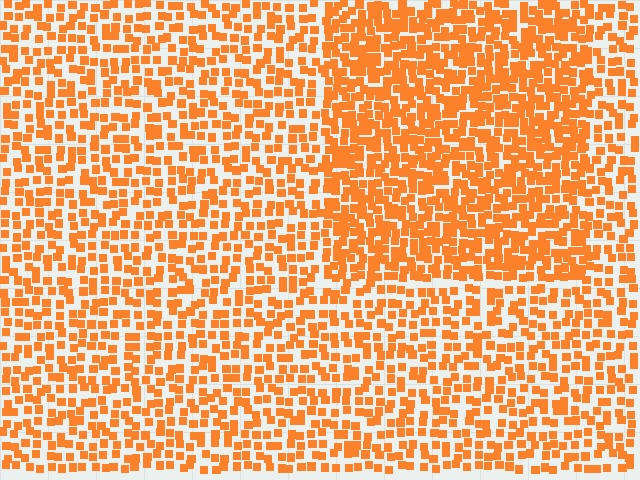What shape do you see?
I see a rectangle.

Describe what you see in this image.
The image contains small orange elements arranged at two different densities. A rectangle-shaped region is visible where the elements are more densely packed than the surrounding area.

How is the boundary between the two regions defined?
The boundary is defined by a change in element density (approximately 1.7x ratio). All elements are the same color, size, and shape.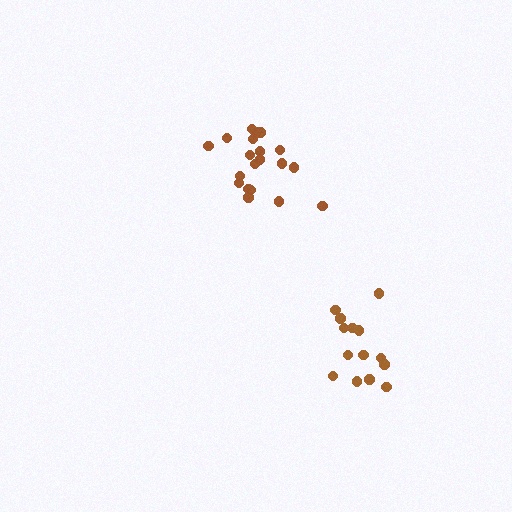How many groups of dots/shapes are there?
There are 2 groups.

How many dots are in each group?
Group 1: 14 dots, Group 2: 20 dots (34 total).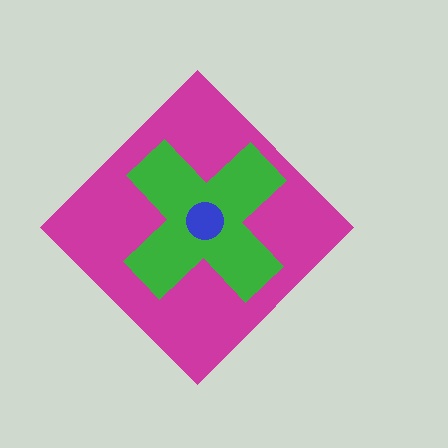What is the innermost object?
The blue circle.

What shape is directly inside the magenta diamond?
The green cross.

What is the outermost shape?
The magenta diamond.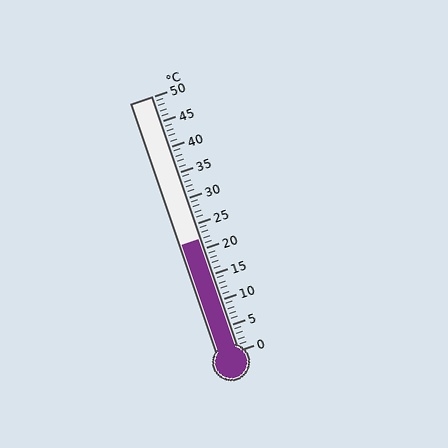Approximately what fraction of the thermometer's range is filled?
The thermometer is filled to approximately 45% of its range.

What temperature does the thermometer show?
The thermometer shows approximately 22°C.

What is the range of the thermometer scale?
The thermometer scale ranges from 0°C to 50°C.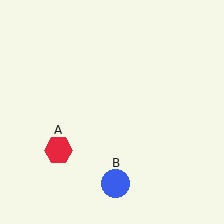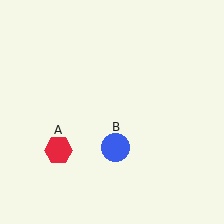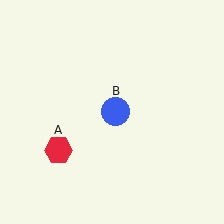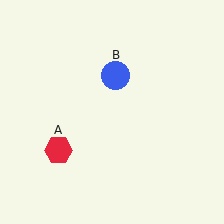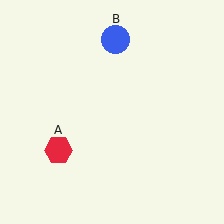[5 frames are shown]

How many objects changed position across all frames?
1 object changed position: blue circle (object B).